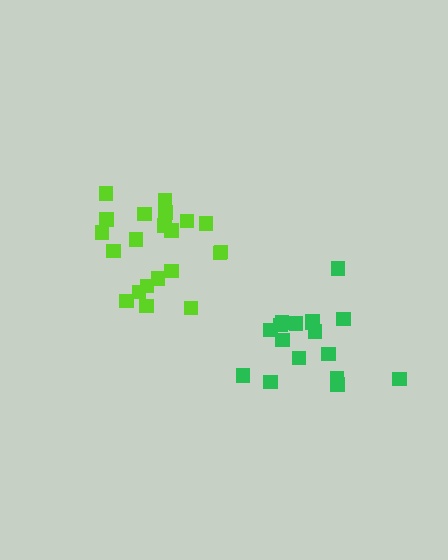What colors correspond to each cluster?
The clusters are colored: green, lime.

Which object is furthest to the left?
The lime cluster is leftmost.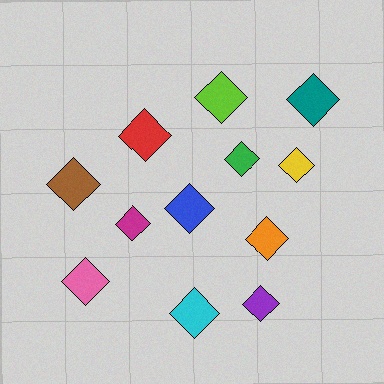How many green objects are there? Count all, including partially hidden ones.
There is 1 green object.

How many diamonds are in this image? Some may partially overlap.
There are 12 diamonds.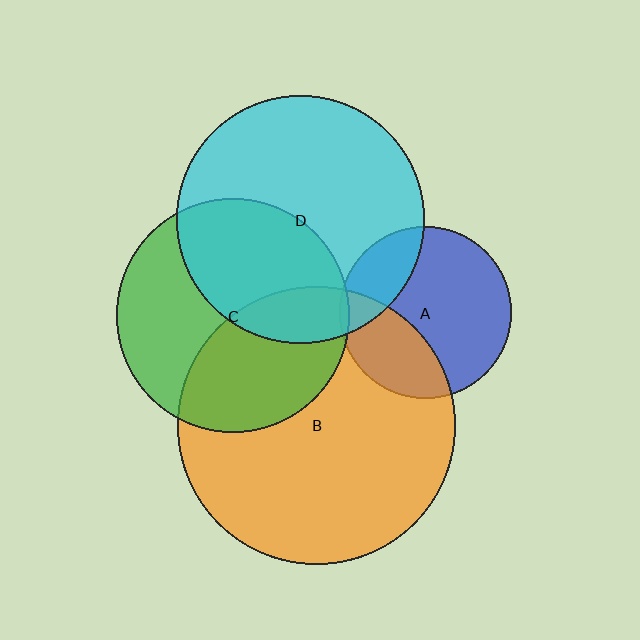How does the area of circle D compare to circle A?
Approximately 2.1 times.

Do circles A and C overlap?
Yes.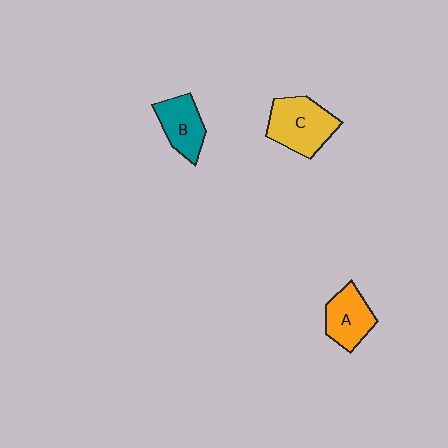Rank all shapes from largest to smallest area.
From largest to smallest: C (yellow), A (orange), B (teal).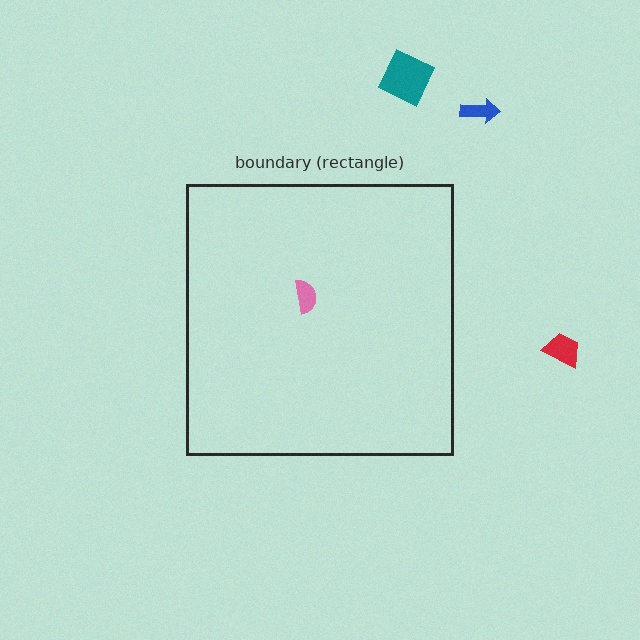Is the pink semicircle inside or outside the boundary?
Inside.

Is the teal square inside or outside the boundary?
Outside.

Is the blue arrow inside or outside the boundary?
Outside.